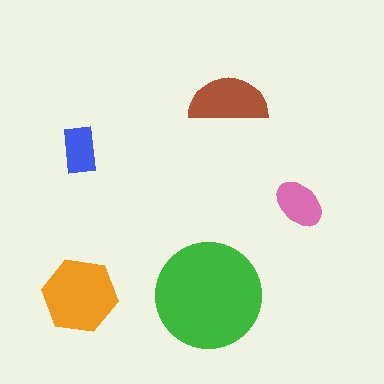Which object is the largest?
The green circle.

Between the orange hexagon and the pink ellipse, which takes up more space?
The orange hexagon.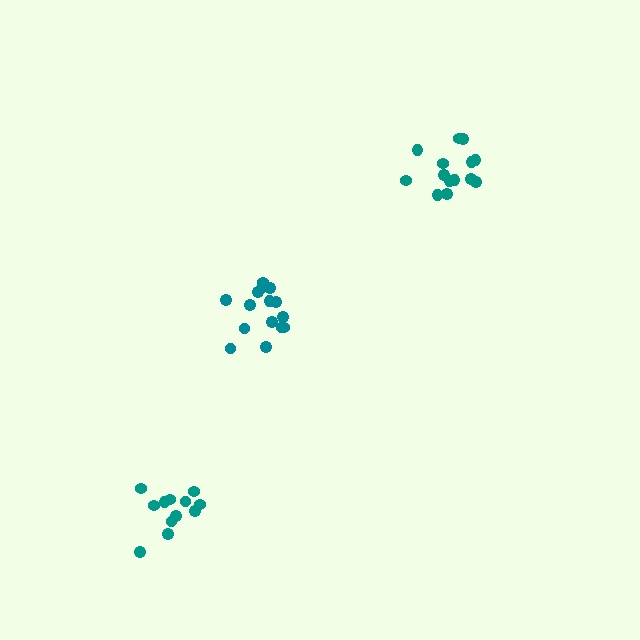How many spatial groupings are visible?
There are 3 spatial groupings.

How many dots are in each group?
Group 1: 15 dots, Group 2: 14 dots, Group 3: 12 dots (41 total).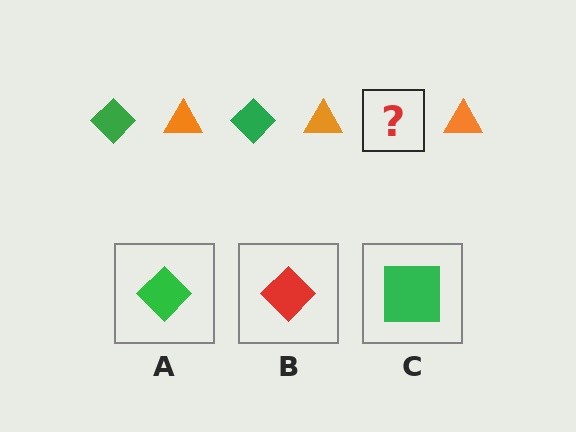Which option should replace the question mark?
Option A.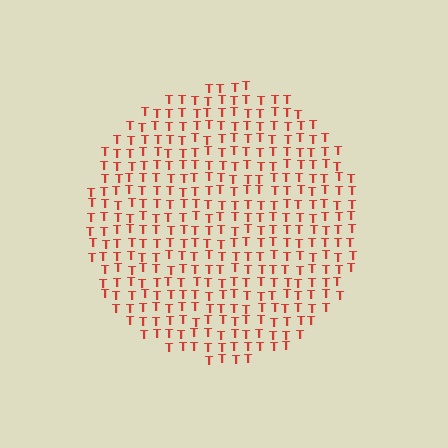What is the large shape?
The large shape is a circle.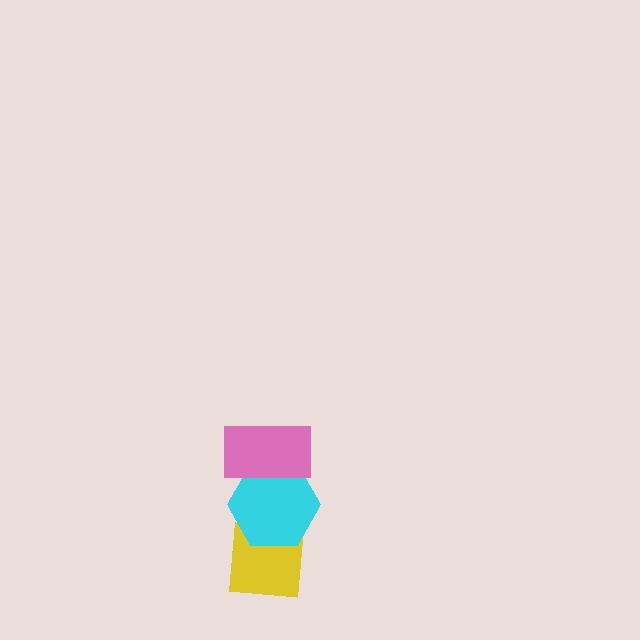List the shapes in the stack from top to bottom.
From top to bottom: the pink rectangle, the cyan hexagon, the yellow square.